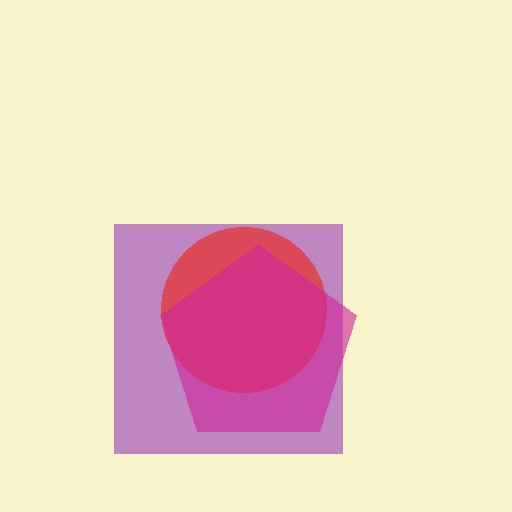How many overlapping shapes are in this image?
There are 3 overlapping shapes in the image.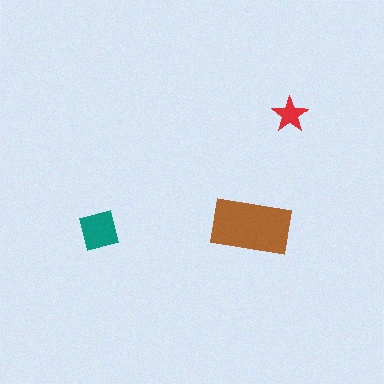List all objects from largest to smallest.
The brown rectangle, the teal square, the red star.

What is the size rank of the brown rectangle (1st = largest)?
1st.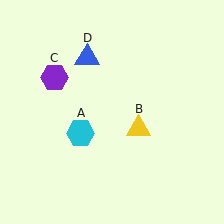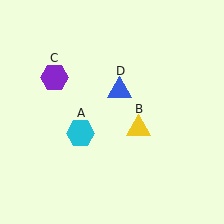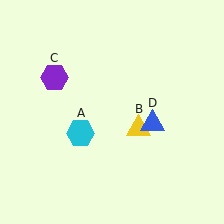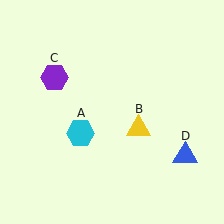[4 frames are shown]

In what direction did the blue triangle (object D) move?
The blue triangle (object D) moved down and to the right.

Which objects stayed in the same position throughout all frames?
Cyan hexagon (object A) and yellow triangle (object B) and purple hexagon (object C) remained stationary.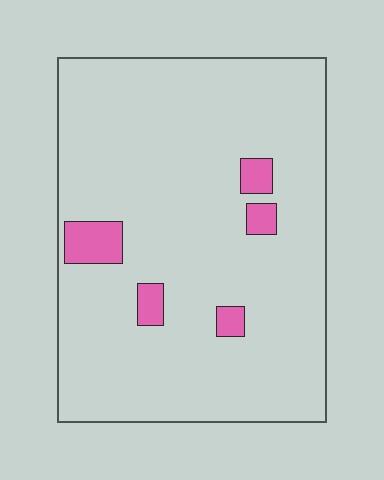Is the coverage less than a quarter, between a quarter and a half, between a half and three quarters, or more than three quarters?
Less than a quarter.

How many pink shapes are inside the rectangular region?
5.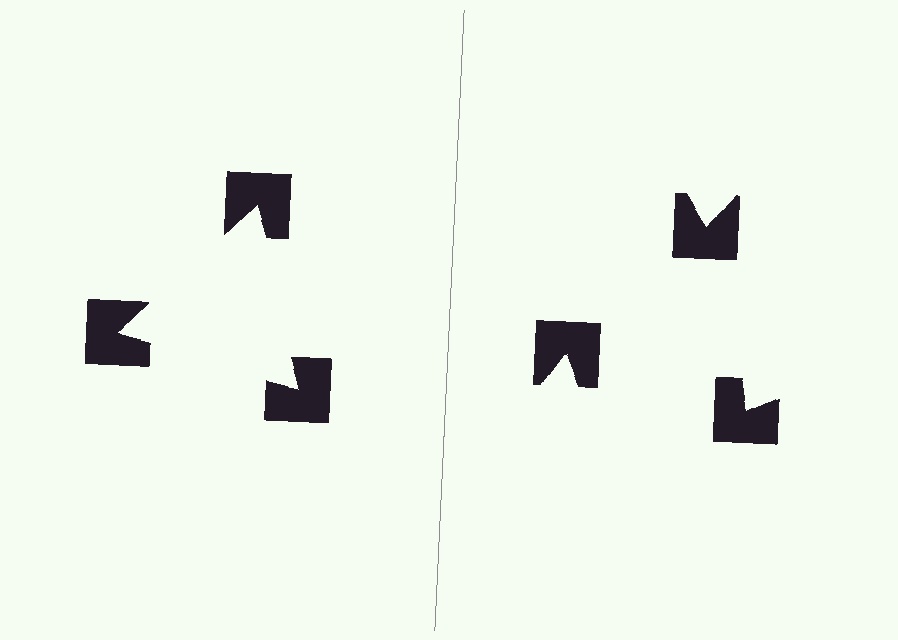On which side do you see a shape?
An illusory triangle appears on the left side. On the right side the wedge cuts are rotated, so no coherent shape forms.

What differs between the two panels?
The notched squares are positioned identically on both sides; only the wedge orientations differ. On the left they align to a triangle; on the right they are misaligned.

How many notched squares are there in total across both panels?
6 — 3 on each side.